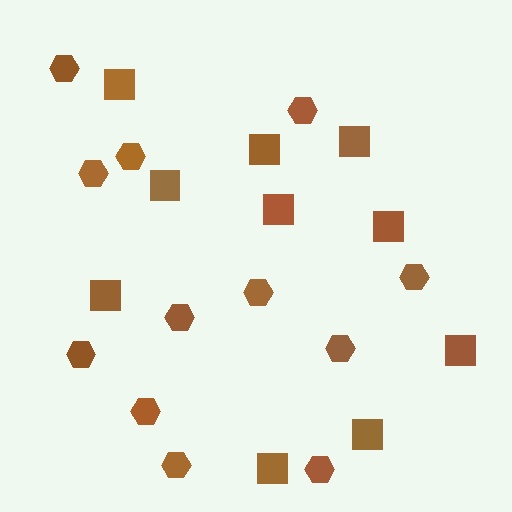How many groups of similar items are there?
There are 2 groups: one group of squares (10) and one group of hexagons (12).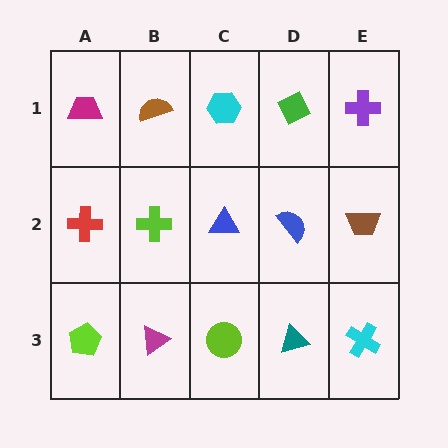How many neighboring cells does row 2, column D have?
4.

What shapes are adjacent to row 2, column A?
A magenta trapezoid (row 1, column A), a lime pentagon (row 3, column A), a lime cross (row 2, column B).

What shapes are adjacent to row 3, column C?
A blue triangle (row 2, column C), a magenta triangle (row 3, column B), a teal triangle (row 3, column D).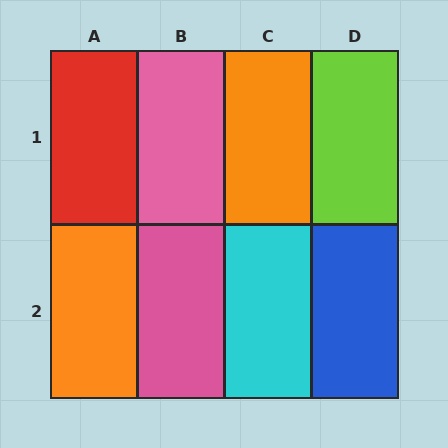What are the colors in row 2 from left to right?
Orange, pink, cyan, blue.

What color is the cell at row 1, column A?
Red.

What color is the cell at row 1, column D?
Lime.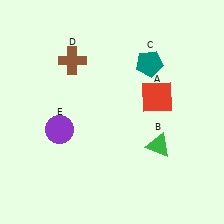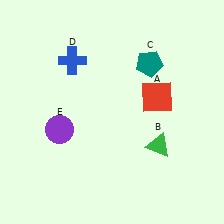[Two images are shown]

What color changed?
The cross (D) changed from brown in Image 1 to blue in Image 2.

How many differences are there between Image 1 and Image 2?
There is 1 difference between the two images.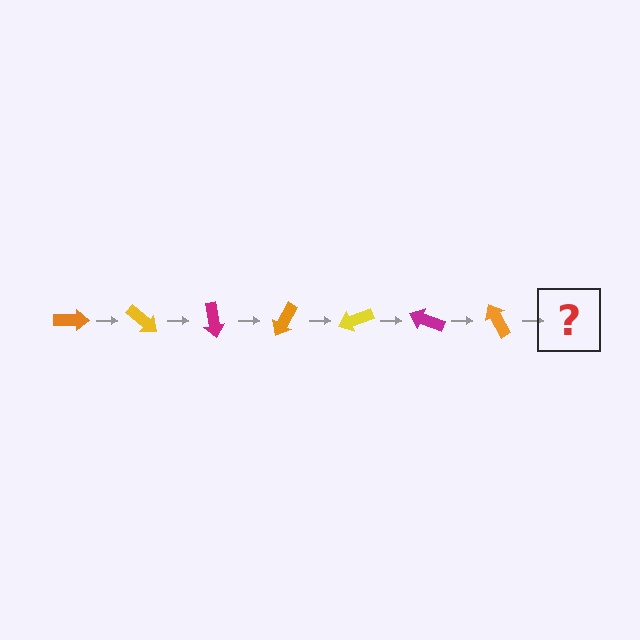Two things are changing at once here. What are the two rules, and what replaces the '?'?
The two rules are that it rotates 40 degrees each step and the color cycles through orange, yellow, and magenta. The '?' should be a yellow arrow, rotated 280 degrees from the start.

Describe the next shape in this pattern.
It should be a yellow arrow, rotated 280 degrees from the start.